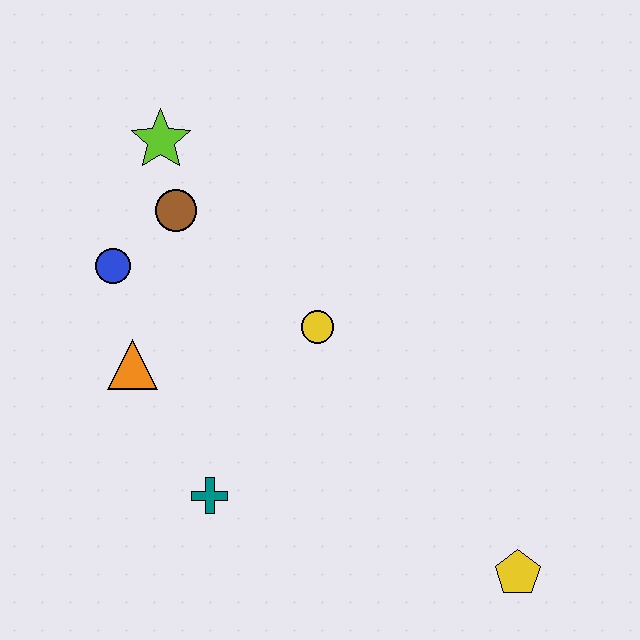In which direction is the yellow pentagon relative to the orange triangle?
The yellow pentagon is to the right of the orange triangle.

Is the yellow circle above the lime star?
No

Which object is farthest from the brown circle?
The yellow pentagon is farthest from the brown circle.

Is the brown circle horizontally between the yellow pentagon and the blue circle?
Yes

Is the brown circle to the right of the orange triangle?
Yes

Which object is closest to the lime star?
The brown circle is closest to the lime star.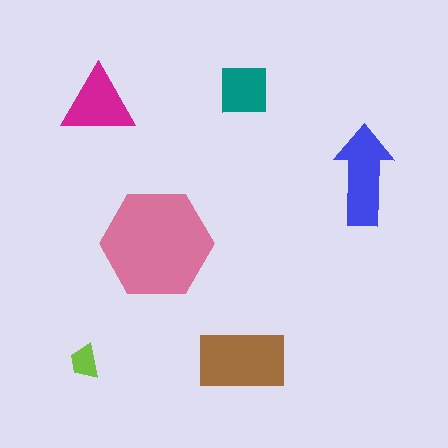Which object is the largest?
The pink hexagon.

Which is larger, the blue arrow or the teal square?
The blue arrow.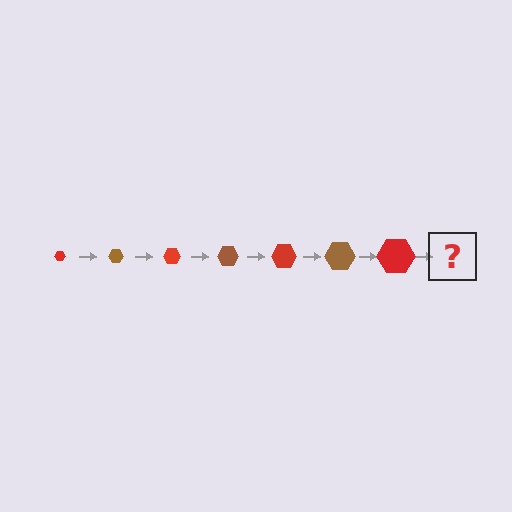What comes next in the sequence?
The next element should be a brown hexagon, larger than the previous one.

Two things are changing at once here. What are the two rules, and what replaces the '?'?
The two rules are that the hexagon grows larger each step and the color cycles through red and brown. The '?' should be a brown hexagon, larger than the previous one.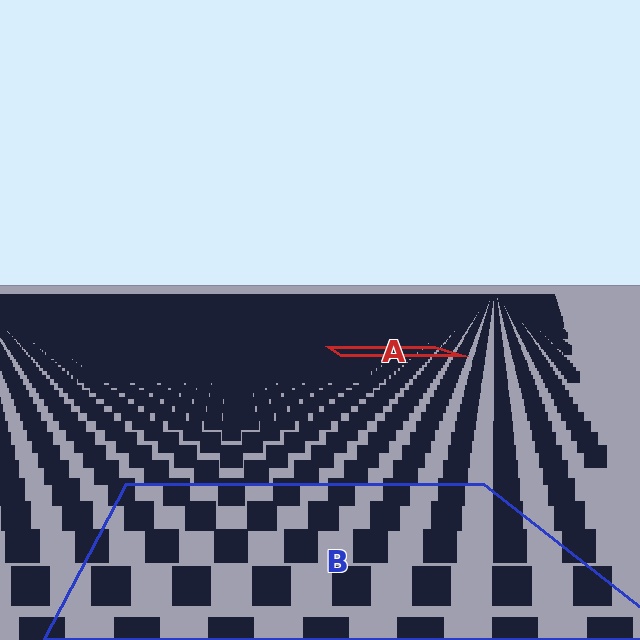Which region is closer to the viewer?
Region B is closer. The texture elements there are larger and more spread out.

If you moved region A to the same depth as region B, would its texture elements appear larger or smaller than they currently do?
They would appear larger. At a closer depth, the same texture elements are projected at a bigger on-screen size.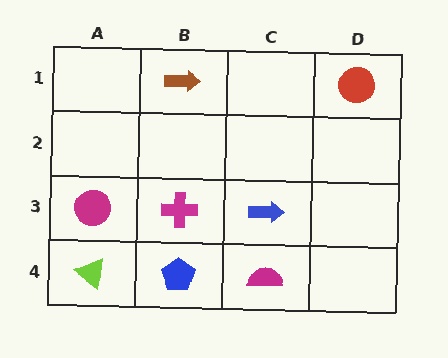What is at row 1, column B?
A brown arrow.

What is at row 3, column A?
A magenta circle.